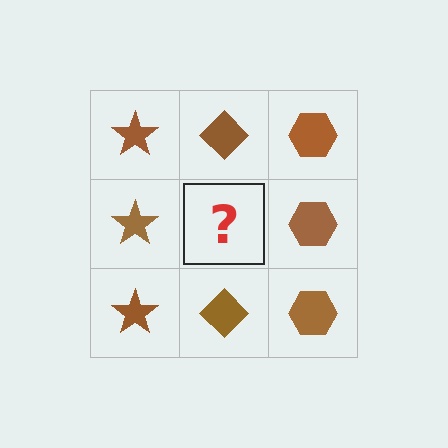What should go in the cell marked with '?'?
The missing cell should contain a brown diamond.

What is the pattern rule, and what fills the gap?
The rule is that each column has a consistent shape. The gap should be filled with a brown diamond.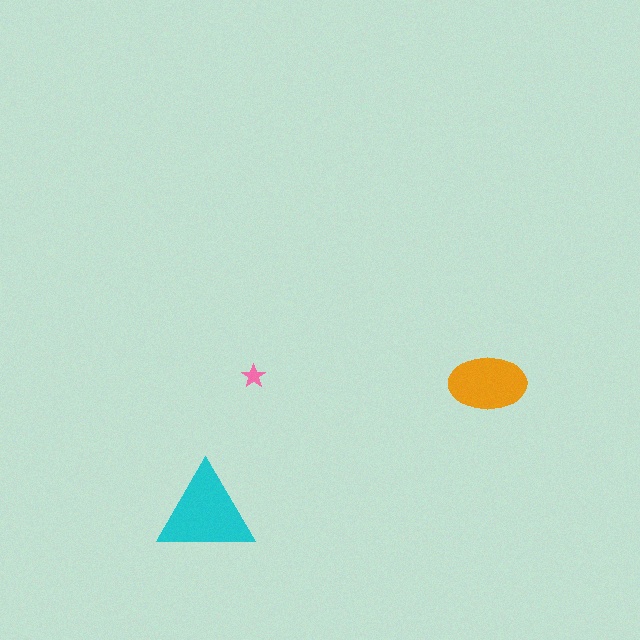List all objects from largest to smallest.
The cyan triangle, the orange ellipse, the pink star.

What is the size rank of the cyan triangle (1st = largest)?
1st.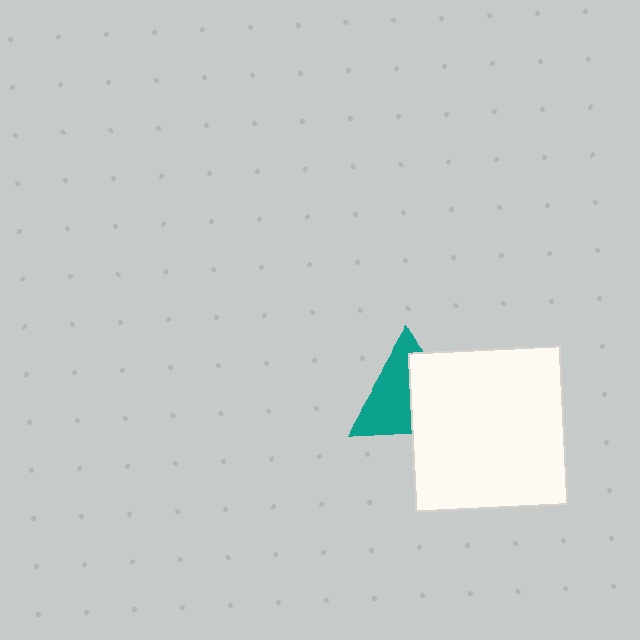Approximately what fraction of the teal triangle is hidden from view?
Roughly 46% of the teal triangle is hidden behind the white rectangle.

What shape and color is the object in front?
The object in front is a white rectangle.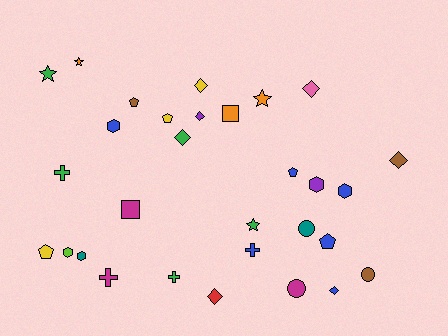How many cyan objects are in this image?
There are no cyan objects.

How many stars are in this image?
There are 4 stars.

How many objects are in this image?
There are 30 objects.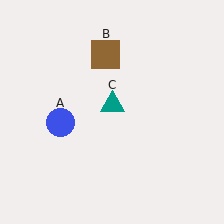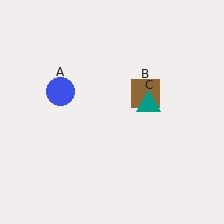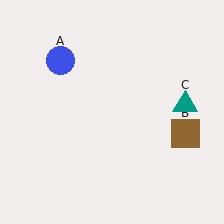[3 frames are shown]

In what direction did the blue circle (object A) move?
The blue circle (object A) moved up.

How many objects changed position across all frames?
3 objects changed position: blue circle (object A), brown square (object B), teal triangle (object C).